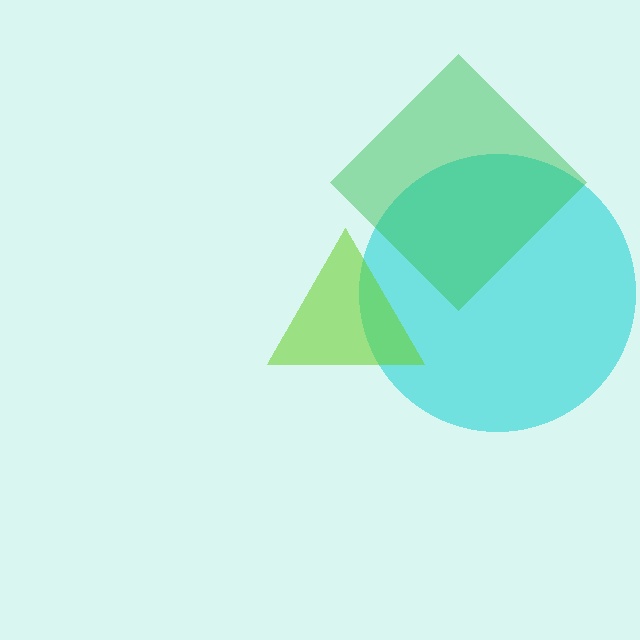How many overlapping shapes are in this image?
There are 3 overlapping shapes in the image.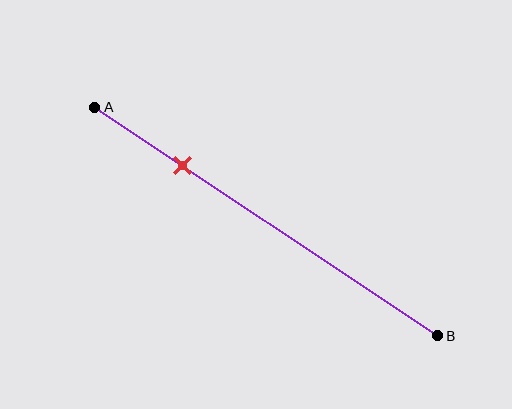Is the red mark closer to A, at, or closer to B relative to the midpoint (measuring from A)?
The red mark is closer to point A than the midpoint of segment AB.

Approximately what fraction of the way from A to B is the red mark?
The red mark is approximately 25% of the way from A to B.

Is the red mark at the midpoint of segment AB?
No, the mark is at about 25% from A, not at the 50% midpoint.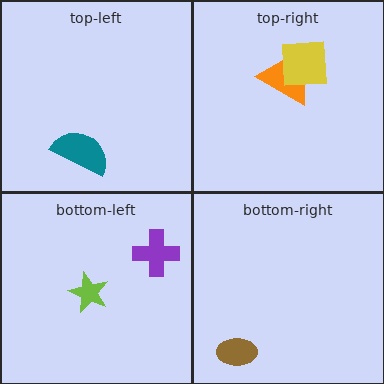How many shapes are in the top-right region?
2.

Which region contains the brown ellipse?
The bottom-right region.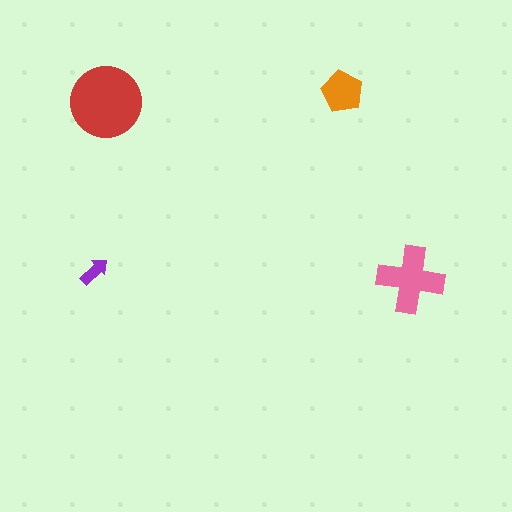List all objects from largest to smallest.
The red circle, the pink cross, the orange pentagon, the purple arrow.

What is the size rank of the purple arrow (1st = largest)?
4th.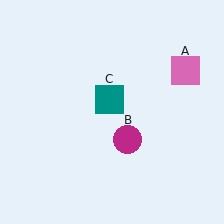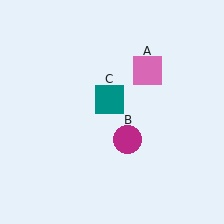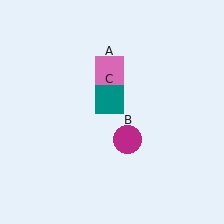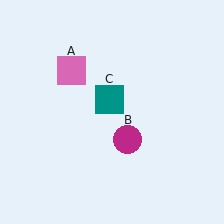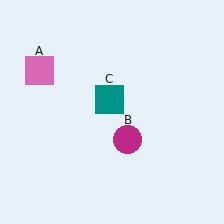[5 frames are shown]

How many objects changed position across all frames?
1 object changed position: pink square (object A).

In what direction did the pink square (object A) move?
The pink square (object A) moved left.